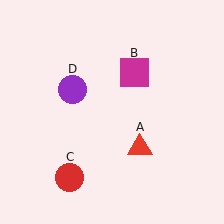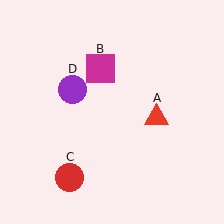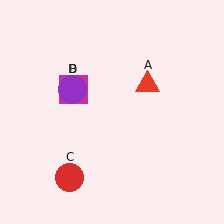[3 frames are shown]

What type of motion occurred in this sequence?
The red triangle (object A), magenta square (object B) rotated counterclockwise around the center of the scene.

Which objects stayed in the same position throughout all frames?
Red circle (object C) and purple circle (object D) remained stationary.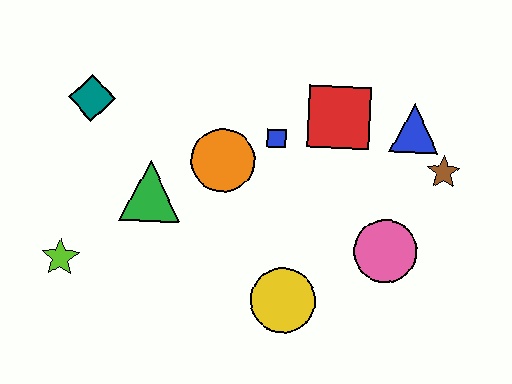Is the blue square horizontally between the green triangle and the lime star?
No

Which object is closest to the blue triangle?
The brown star is closest to the blue triangle.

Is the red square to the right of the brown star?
No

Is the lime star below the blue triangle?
Yes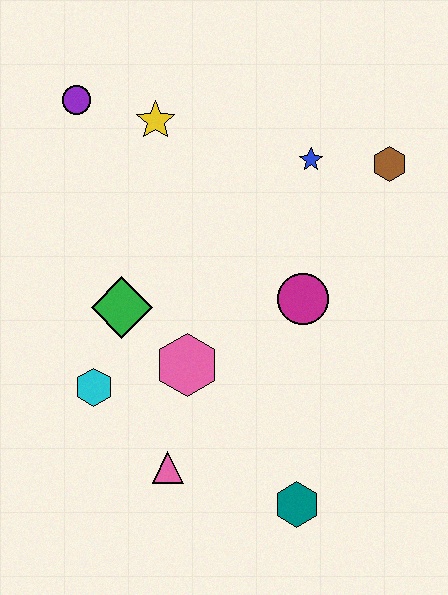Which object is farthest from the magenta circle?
The purple circle is farthest from the magenta circle.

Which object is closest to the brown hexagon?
The blue star is closest to the brown hexagon.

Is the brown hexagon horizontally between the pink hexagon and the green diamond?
No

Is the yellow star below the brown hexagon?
No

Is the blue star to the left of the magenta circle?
No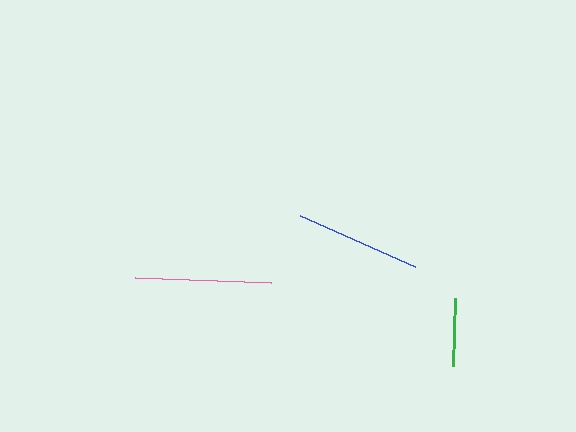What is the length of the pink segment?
The pink segment is approximately 136 pixels long.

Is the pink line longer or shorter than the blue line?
The pink line is longer than the blue line.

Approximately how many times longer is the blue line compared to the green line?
The blue line is approximately 1.8 times the length of the green line.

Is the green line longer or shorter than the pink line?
The pink line is longer than the green line.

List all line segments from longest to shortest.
From longest to shortest: pink, blue, green.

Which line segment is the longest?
The pink line is the longest at approximately 136 pixels.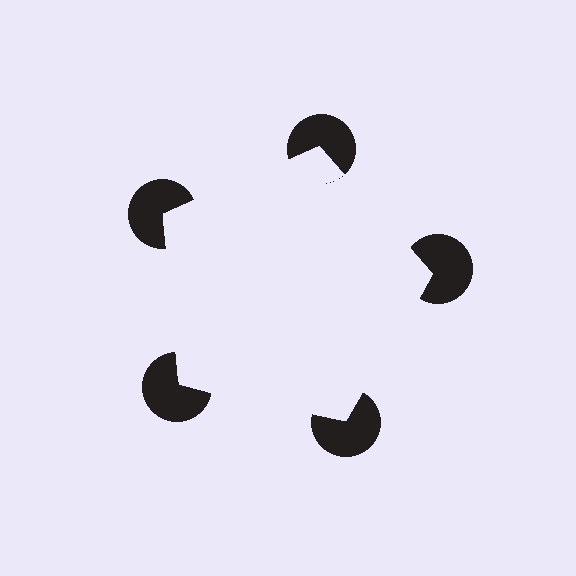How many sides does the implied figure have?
5 sides.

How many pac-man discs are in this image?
There are 5 — one at each vertex of the illusory pentagon.